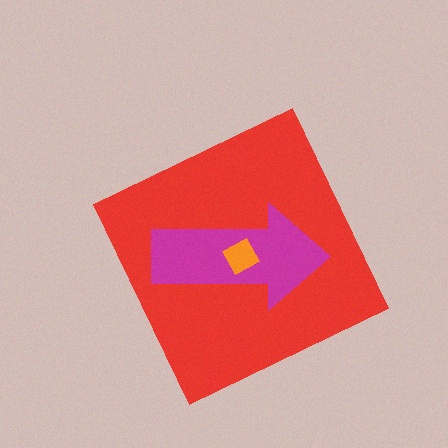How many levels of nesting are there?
3.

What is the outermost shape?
The red diamond.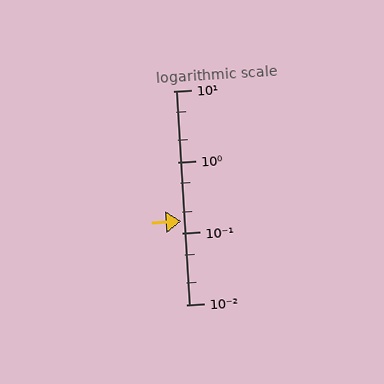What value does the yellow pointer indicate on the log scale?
The pointer indicates approximately 0.15.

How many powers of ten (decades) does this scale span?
The scale spans 3 decades, from 0.01 to 10.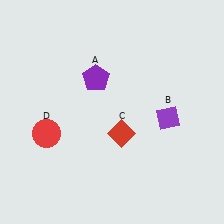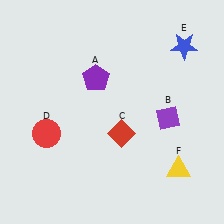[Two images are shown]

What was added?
A blue star (E), a yellow triangle (F) were added in Image 2.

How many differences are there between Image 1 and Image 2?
There are 2 differences between the two images.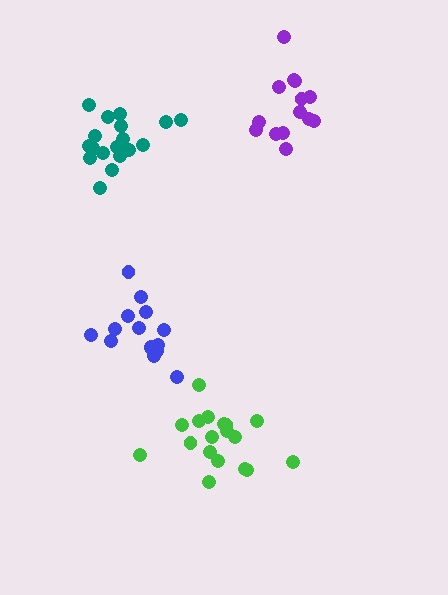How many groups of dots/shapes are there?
There are 4 groups.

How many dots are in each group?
Group 1: 18 dots, Group 2: 14 dots, Group 3: 18 dots, Group 4: 15 dots (65 total).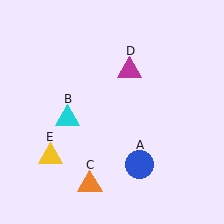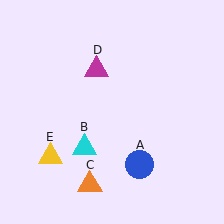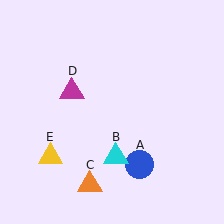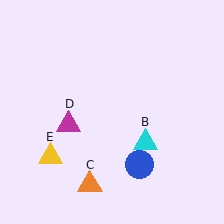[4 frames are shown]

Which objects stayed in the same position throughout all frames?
Blue circle (object A) and orange triangle (object C) and yellow triangle (object E) remained stationary.